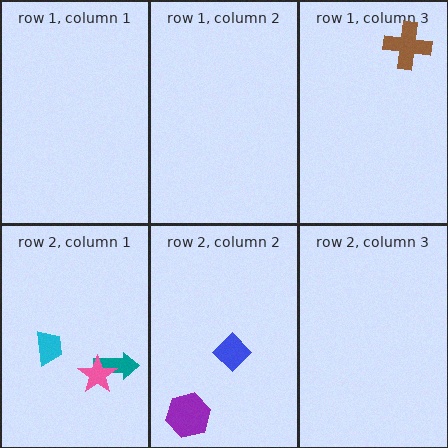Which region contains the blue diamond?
The row 2, column 2 region.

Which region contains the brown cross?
The row 1, column 3 region.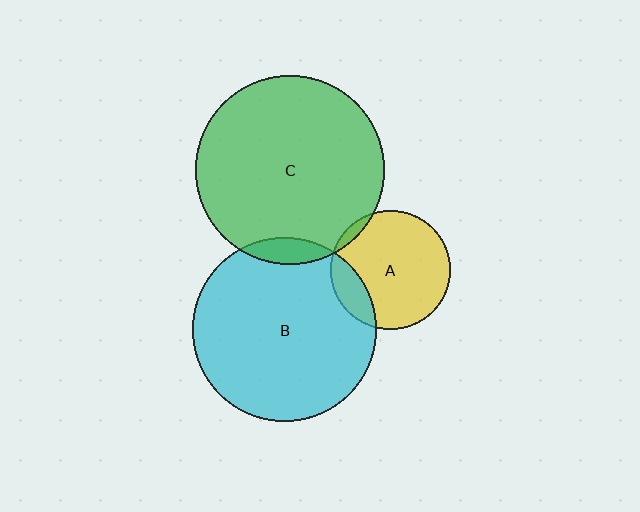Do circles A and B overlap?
Yes.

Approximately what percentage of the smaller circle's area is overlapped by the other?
Approximately 15%.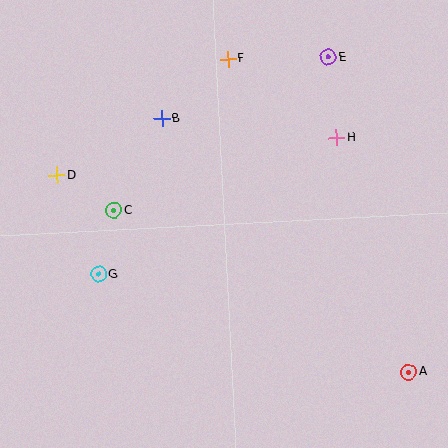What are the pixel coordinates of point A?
Point A is at (409, 372).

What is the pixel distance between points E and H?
The distance between E and H is 81 pixels.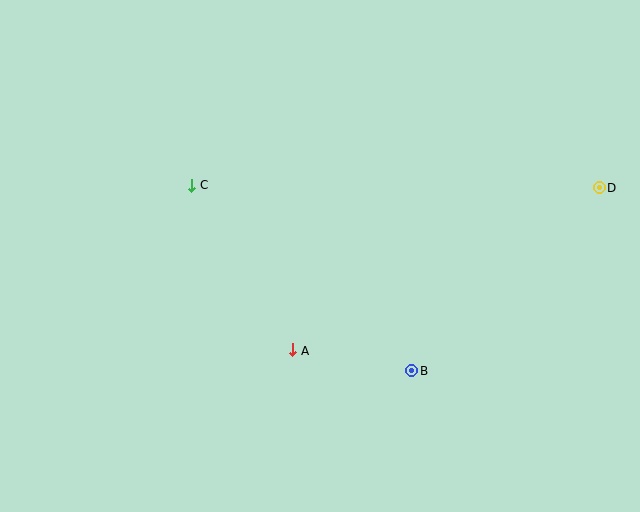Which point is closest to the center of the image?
Point A at (292, 350) is closest to the center.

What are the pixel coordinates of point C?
Point C is at (191, 185).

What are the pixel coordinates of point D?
Point D is at (599, 188).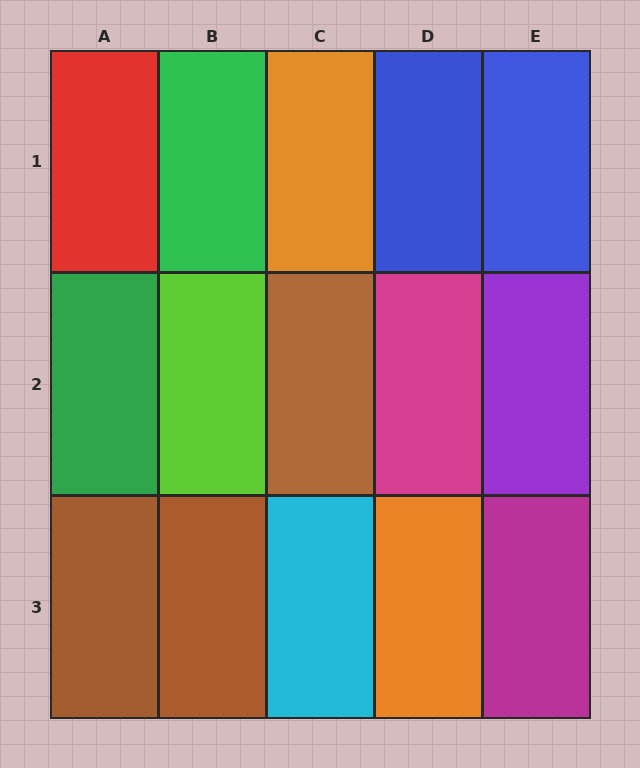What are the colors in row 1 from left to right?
Red, green, orange, blue, blue.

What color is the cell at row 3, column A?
Brown.